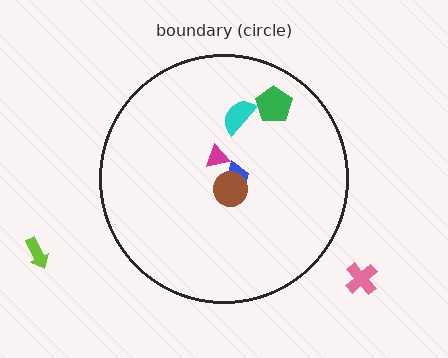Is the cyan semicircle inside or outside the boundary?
Inside.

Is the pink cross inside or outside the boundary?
Outside.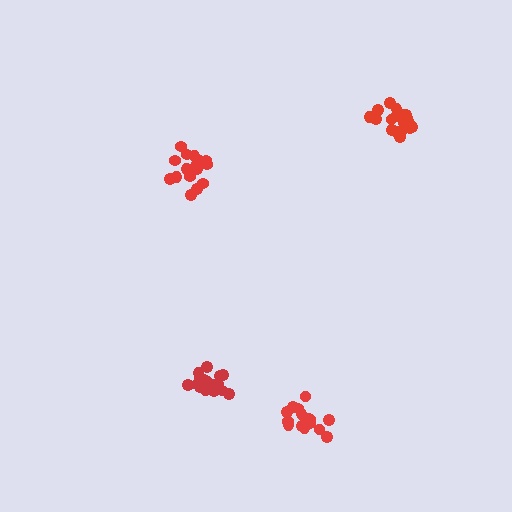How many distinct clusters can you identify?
There are 4 distinct clusters.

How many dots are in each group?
Group 1: 17 dots, Group 2: 18 dots, Group 3: 16 dots, Group 4: 17 dots (68 total).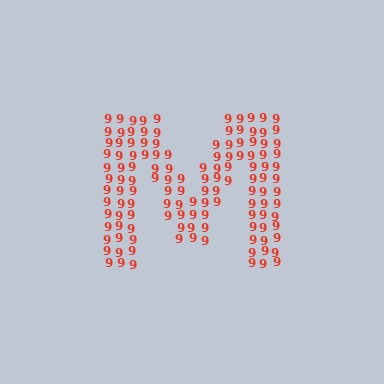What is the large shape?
The large shape is the letter M.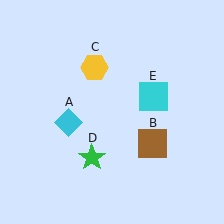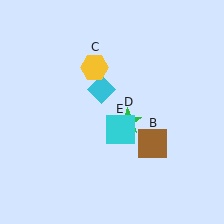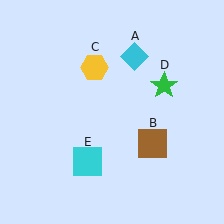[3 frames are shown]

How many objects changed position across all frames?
3 objects changed position: cyan diamond (object A), green star (object D), cyan square (object E).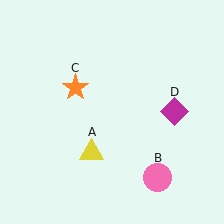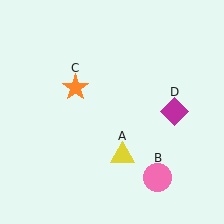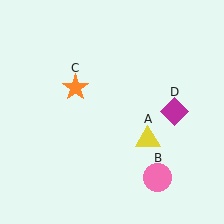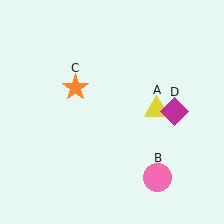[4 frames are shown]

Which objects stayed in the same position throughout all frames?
Pink circle (object B) and orange star (object C) and magenta diamond (object D) remained stationary.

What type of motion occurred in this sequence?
The yellow triangle (object A) rotated counterclockwise around the center of the scene.